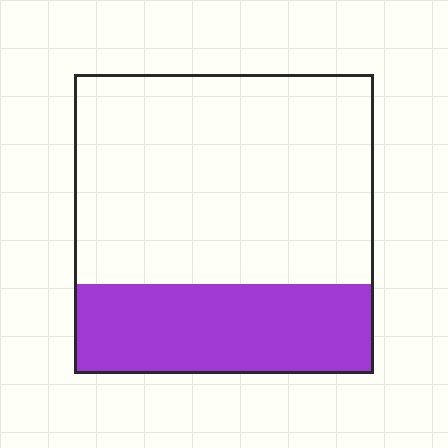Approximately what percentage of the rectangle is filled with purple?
Approximately 30%.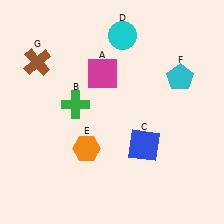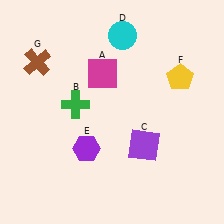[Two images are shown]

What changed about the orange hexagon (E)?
In Image 1, E is orange. In Image 2, it changed to purple.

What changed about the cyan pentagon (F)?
In Image 1, F is cyan. In Image 2, it changed to yellow.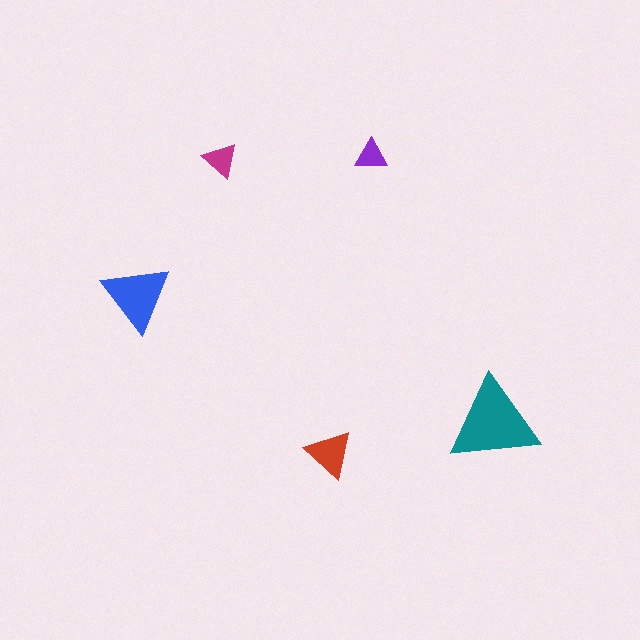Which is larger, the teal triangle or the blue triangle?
The teal one.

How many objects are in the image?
There are 5 objects in the image.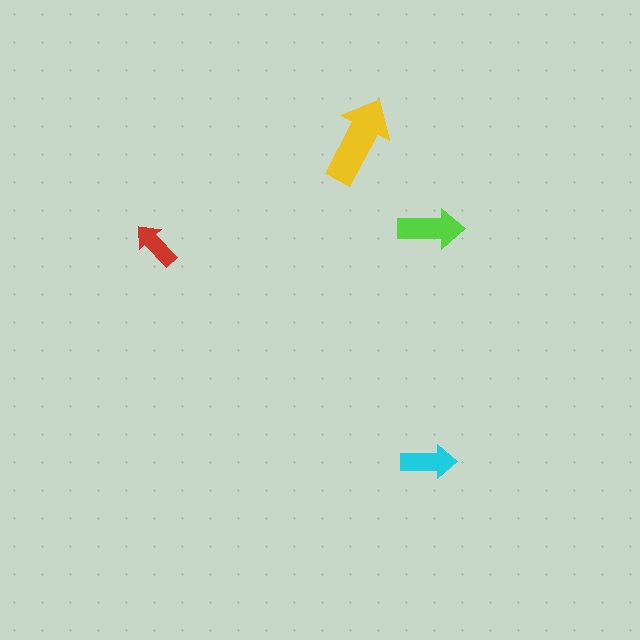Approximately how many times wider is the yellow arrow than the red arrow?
About 2 times wider.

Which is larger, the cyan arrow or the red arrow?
The cyan one.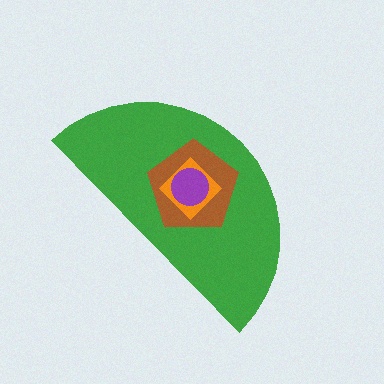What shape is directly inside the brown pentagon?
The orange diamond.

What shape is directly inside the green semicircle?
The brown pentagon.